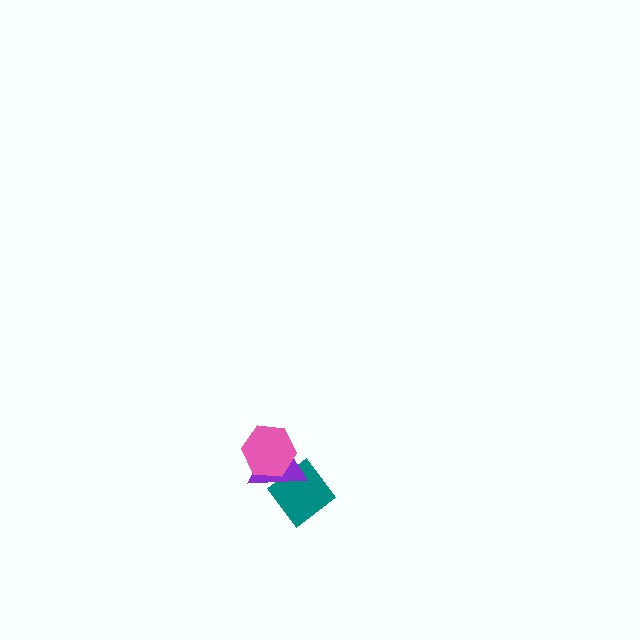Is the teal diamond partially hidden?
Yes, it is partially covered by another shape.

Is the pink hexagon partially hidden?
No, no other shape covers it.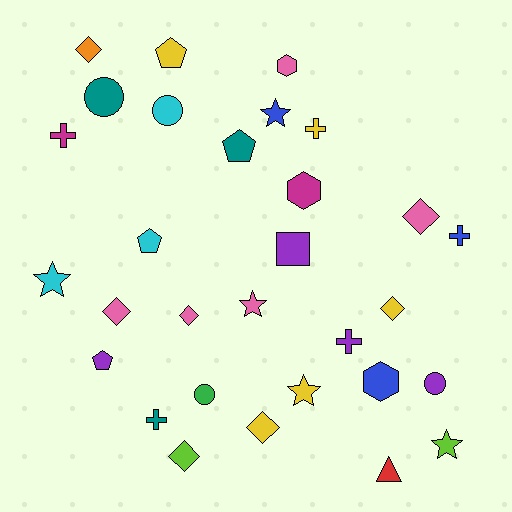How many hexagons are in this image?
There are 3 hexagons.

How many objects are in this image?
There are 30 objects.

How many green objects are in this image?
There is 1 green object.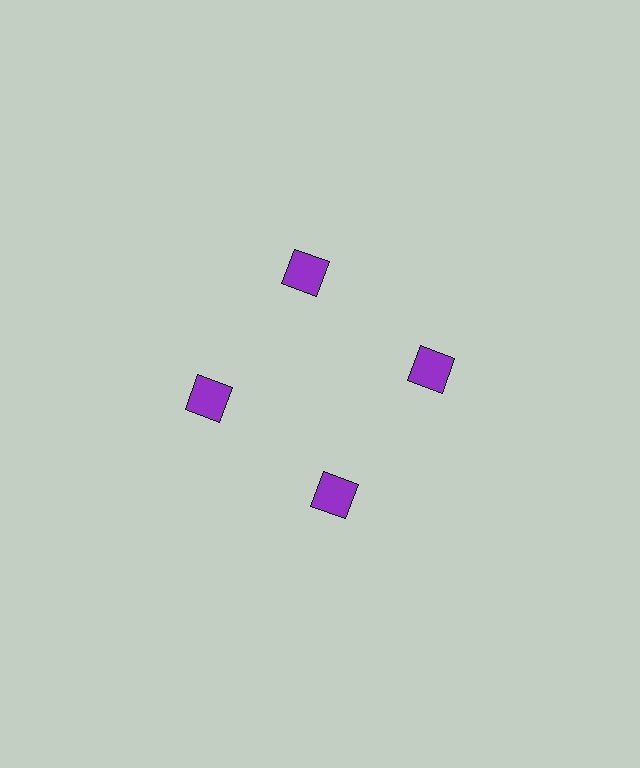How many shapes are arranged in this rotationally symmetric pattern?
There are 4 shapes, arranged in 4 groups of 1.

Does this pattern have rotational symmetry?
Yes, this pattern has 4-fold rotational symmetry. It looks the same after rotating 90 degrees around the center.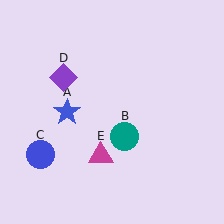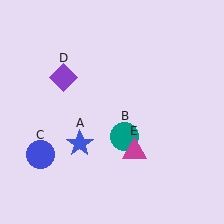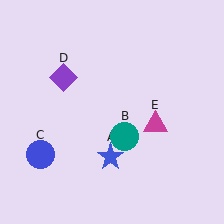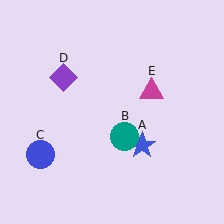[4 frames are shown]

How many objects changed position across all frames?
2 objects changed position: blue star (object A), magenta triangle (object E).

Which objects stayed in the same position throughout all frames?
Teal circle (object B) and blue circle (object C) and purple diamond (object D) remained stationary.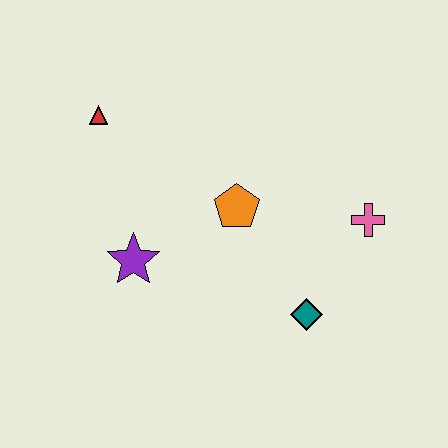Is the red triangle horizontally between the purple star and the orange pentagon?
No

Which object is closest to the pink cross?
The teal diamond is closest to the pink cross.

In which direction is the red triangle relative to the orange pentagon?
The red triangle is to the left of the orange pentagon.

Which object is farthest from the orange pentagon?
The red triangle is farthest from the orange pentagon.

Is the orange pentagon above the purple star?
Yes